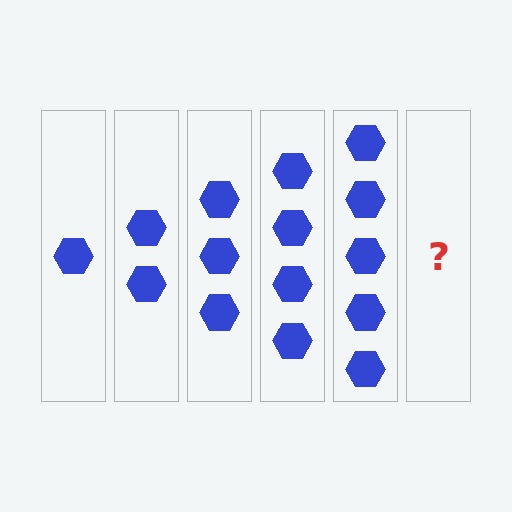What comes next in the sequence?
The next element should be 6 hexagons.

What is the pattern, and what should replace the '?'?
The pattern is that each step adds one more hexagon. The '?' should be 6 hexagons.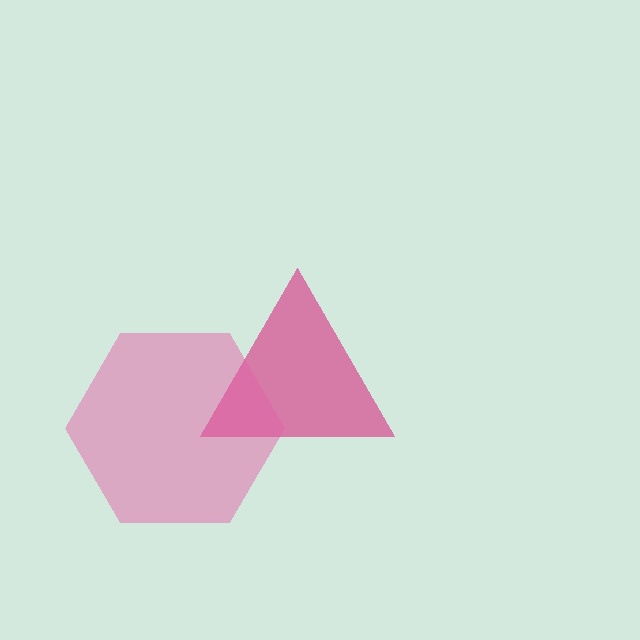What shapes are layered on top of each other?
The layered shapes are: a magenta triangle, a pink hexagon.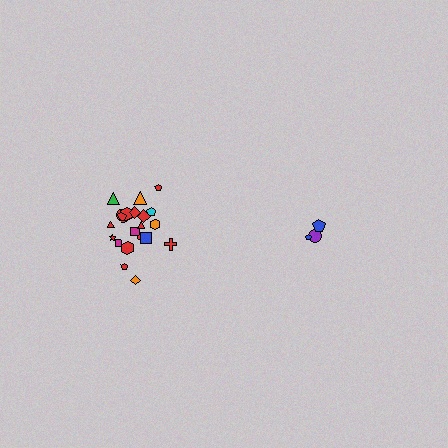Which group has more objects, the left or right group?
The left group.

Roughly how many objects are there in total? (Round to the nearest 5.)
Roughly 25 objects in total.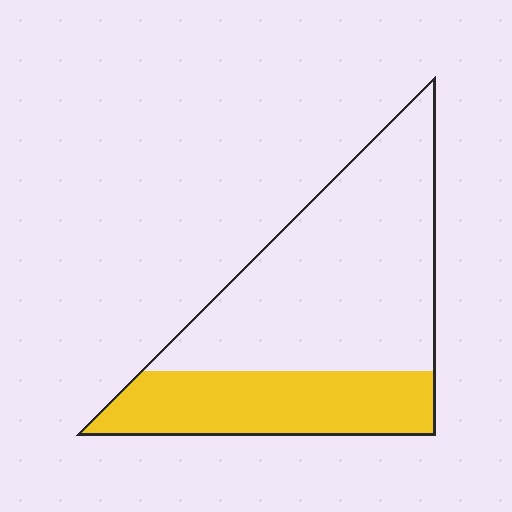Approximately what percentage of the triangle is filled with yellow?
Approximately 35%.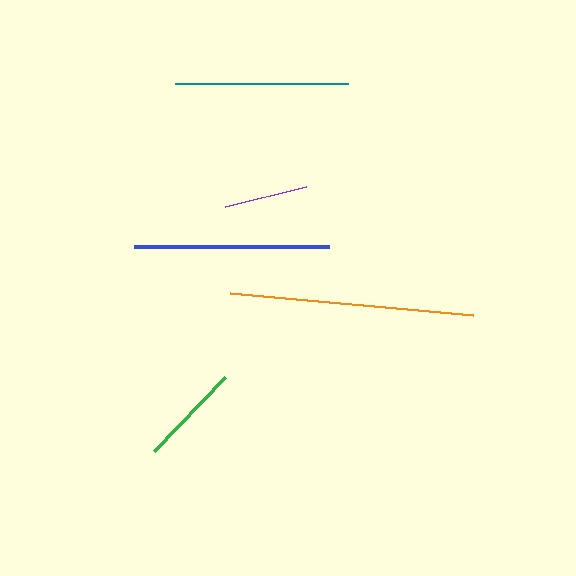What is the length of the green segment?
The green segment is approximately 102 pixels long.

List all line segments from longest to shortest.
From longest to shortest: orange, blue, teal, green, purple.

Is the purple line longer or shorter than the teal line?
The teal line is longer than the purple line.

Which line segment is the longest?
The orange line is the longest at approximately 244 pixels.